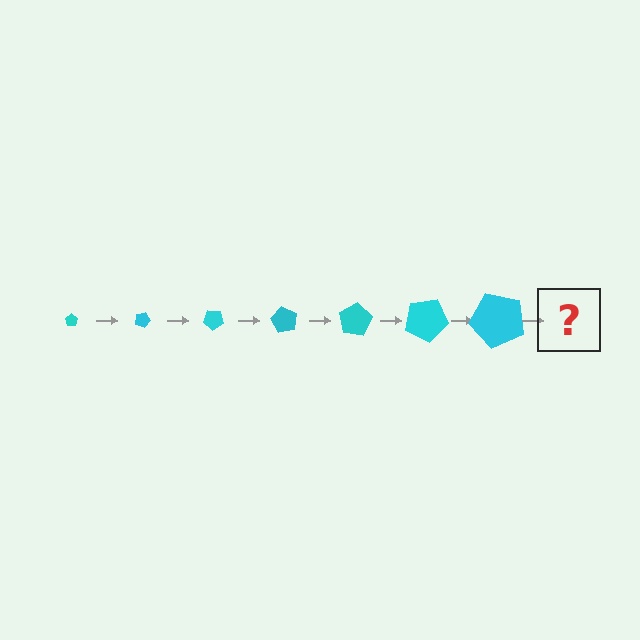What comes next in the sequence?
The next element should be a pentagon, larger than the previous one and rotated 140 degrees from the start.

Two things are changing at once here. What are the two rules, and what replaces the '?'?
The two rules are that the pentagon grows larger each step and it rotates 20 degrees each step. The '?' should be a pentagon, larger than the previous one and rotated 140 degrees from the start.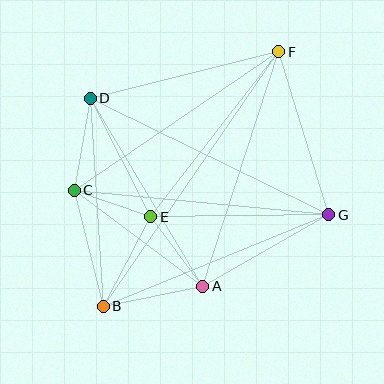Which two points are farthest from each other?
Points B and F are farthest from each other.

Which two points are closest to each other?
Points C and E are closest to each other.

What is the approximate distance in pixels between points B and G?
The distance between B and G is approximately 243 pixels.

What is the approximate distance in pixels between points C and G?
The distance between C and G is approximately 256 pixels.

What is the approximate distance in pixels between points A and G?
The distance between A and G is approximately 145 pixels.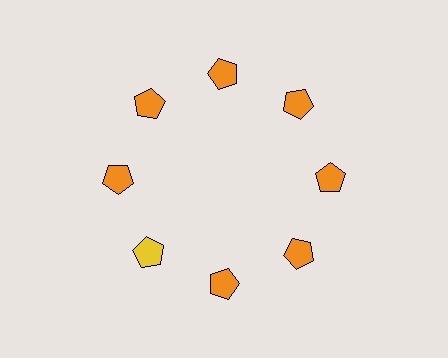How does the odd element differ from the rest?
It has a different color: yellow instead of orange.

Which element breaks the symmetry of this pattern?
The yellow pentagon at roughly the 8 o'clock position breaks the symmetry. All other shapes are orange pentagons.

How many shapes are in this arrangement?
There are 8 shapes arranged in a ring pattern.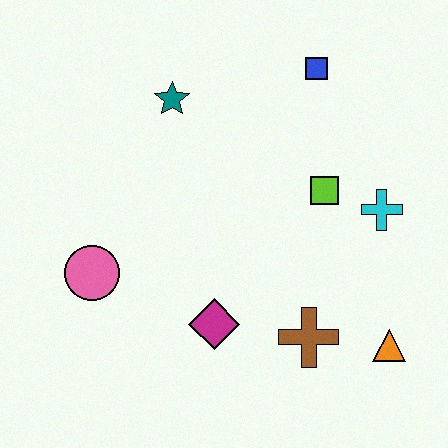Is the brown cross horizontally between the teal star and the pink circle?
No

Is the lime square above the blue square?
No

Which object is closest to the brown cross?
The orange triangle is closest to the brown cross.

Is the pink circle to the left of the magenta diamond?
Yes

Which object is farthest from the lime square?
The pink circle is farthest from the lime square.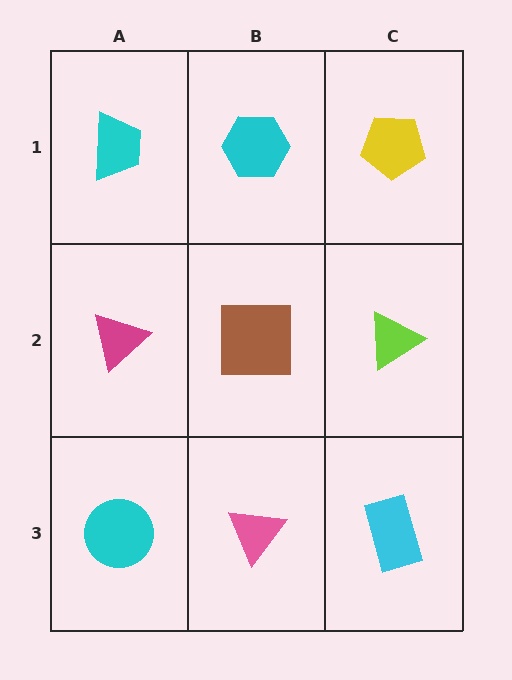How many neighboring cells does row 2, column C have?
3.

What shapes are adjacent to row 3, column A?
A magenta triangle (row 2, column A), a pink triangle (row 3, column B).